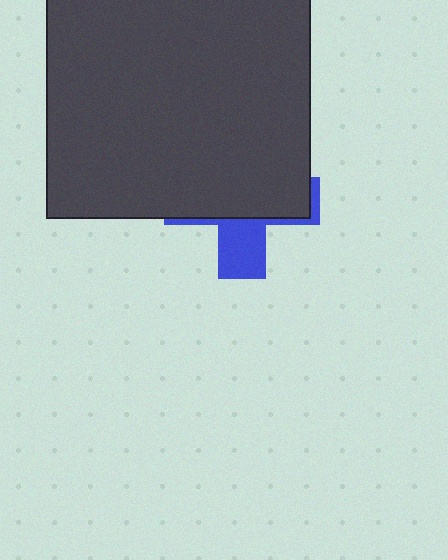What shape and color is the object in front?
The object in front is a dark gray rectangle.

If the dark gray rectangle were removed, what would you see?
You would see the complete blue cross.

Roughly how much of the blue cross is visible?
A small part of it is visible (roughly 30%).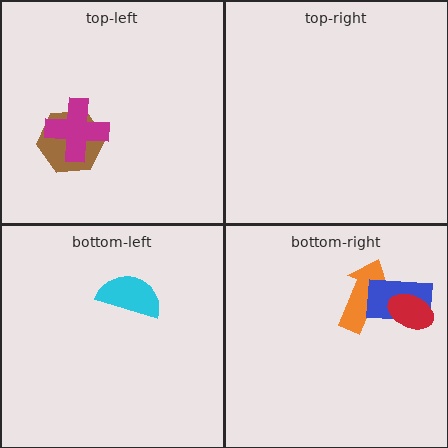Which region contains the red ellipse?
The bottom-right region.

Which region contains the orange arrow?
The bottom-right region.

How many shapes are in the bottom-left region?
1.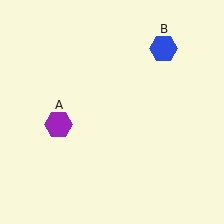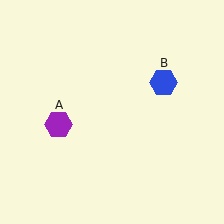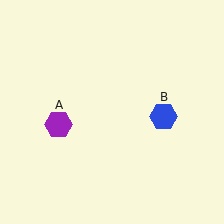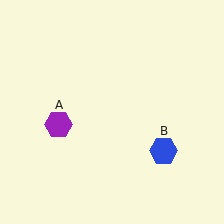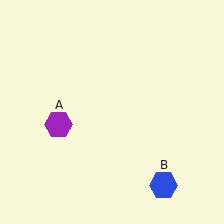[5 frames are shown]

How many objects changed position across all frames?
1 object changed position: blue hexagon (object B).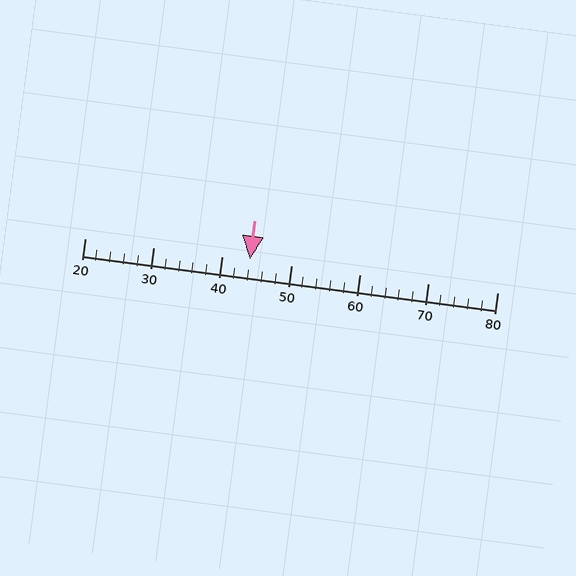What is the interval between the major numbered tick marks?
The major tick marks are spaced 10 units apart.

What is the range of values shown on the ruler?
The ruler shows values from 20 to 80.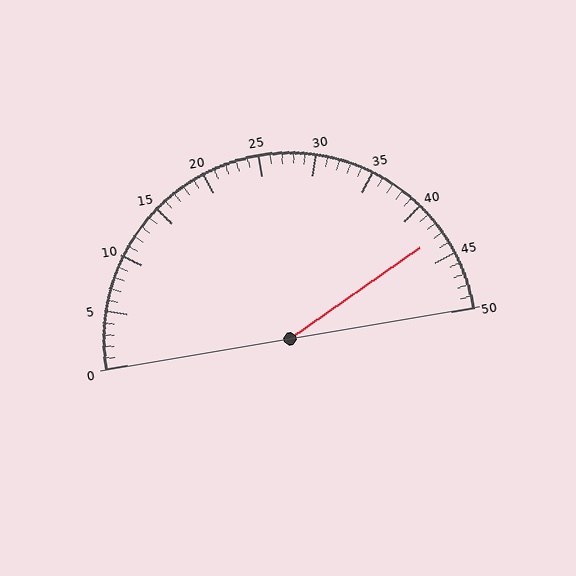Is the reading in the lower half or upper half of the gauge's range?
The reading is in the upper half of the range (0 to 50).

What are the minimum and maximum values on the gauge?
The gauge ranges from 0 to 50.